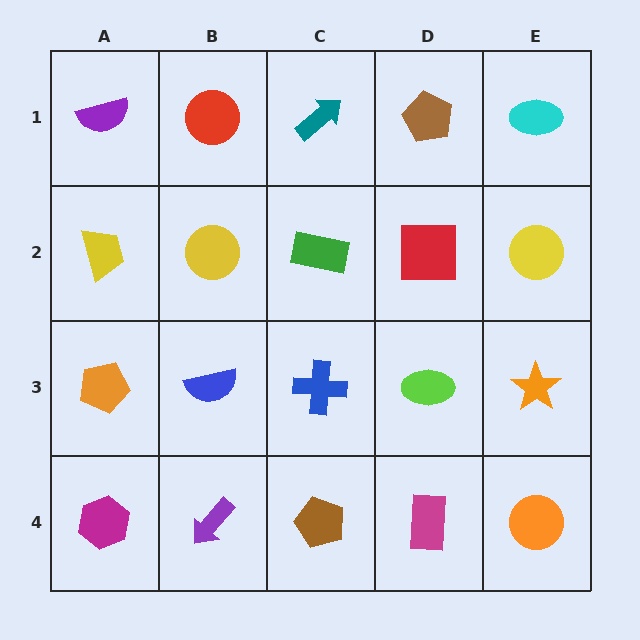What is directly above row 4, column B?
A blue semicircle.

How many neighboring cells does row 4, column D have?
3.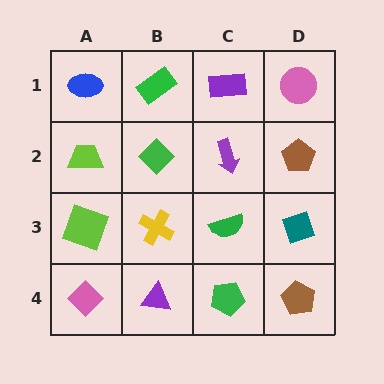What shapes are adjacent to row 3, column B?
A green diamond (row 2, column B), a purple triangle (row 4, column B), a lime square (row 3, column A), a green semicircle (row 3, column C).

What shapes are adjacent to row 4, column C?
A green semicircle (row 3, column C), a purple triangle (row 4, column B), a brown pentagon (row 4, column D).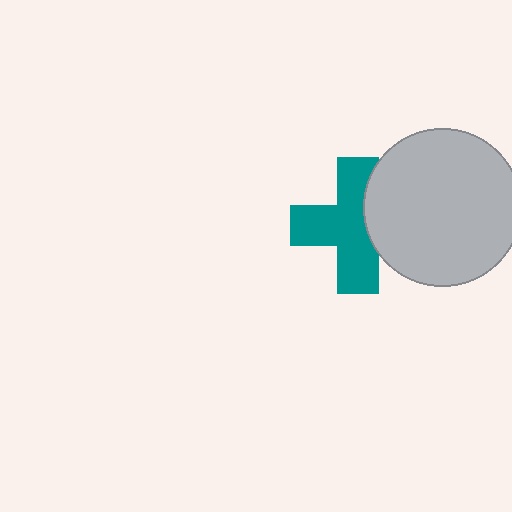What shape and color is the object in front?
The object in front is a light gray circle.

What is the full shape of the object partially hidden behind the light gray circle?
The partially hidden object is a teal cross.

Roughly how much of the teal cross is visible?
Most of it is visible (roughly 69%).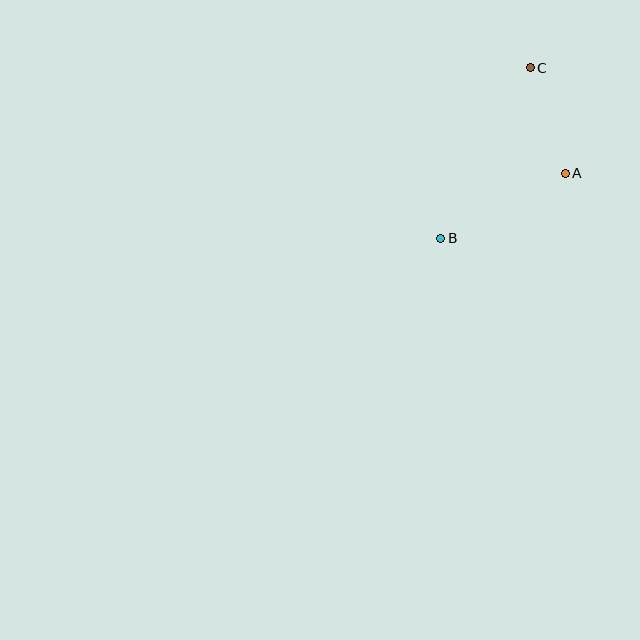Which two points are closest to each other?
Points A and C are closest to each other.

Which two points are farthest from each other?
Points B and C are farthest from each other.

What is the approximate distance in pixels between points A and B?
The distance between A and B is approximately 140 pixels.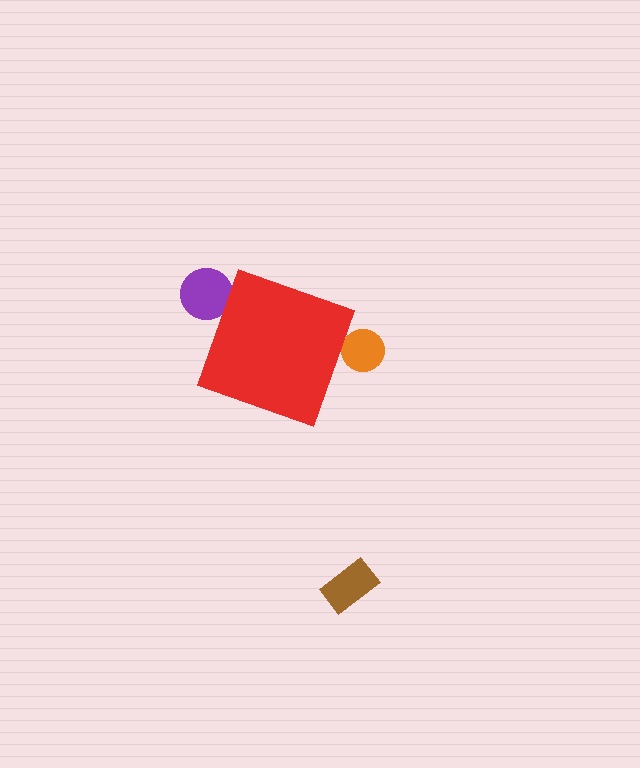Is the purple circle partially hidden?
Yes, the purple circle is partially hidden behind the red diamond.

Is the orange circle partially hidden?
Yes, the orange circle is partially hidden behind the red diamond.